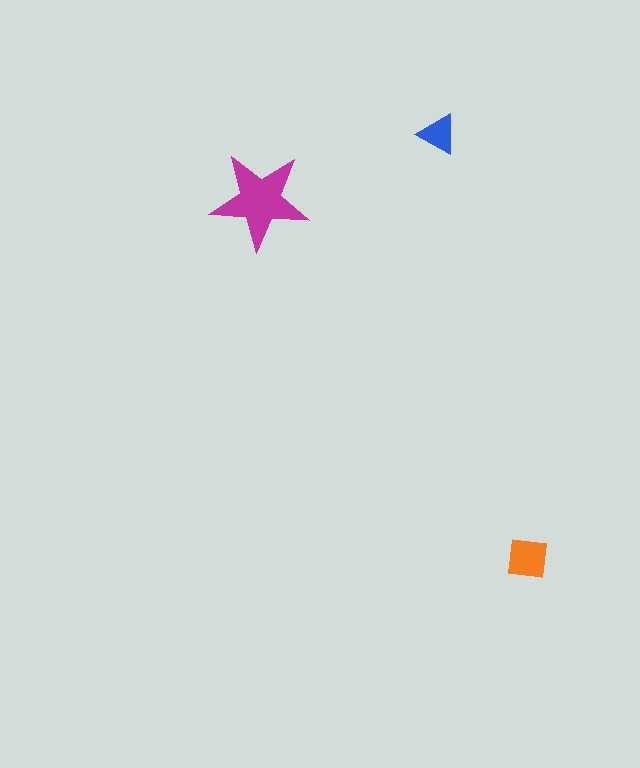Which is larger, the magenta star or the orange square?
The magenta star.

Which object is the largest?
The magenta star.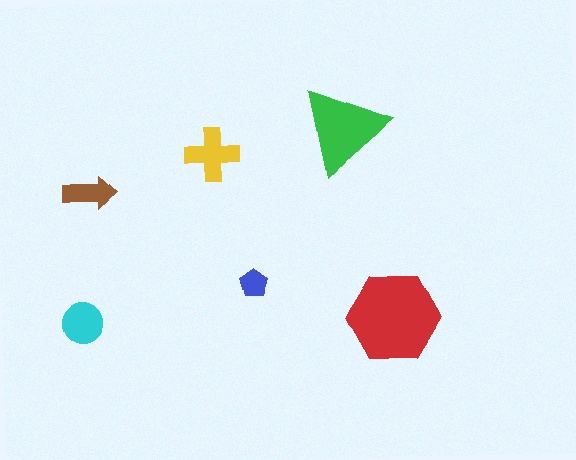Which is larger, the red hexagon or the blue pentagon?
The red hexagon.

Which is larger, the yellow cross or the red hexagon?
The red hexagon.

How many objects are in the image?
There are 6 objects in the image.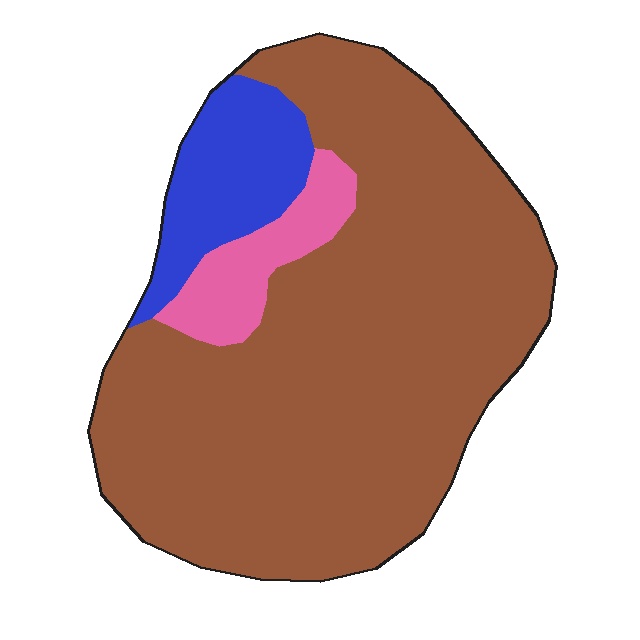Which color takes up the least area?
Pink, at roughly 10%.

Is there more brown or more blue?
Brown.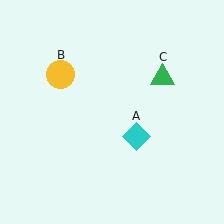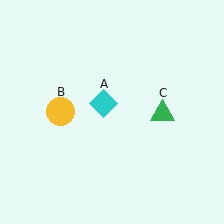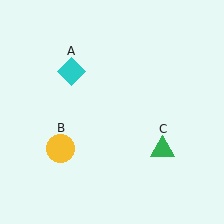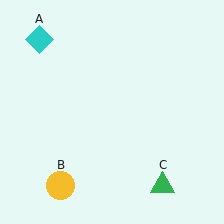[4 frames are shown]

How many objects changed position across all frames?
3 objects changed position: cyan diamond (object A), yellow circle (object B), green triangle (object C).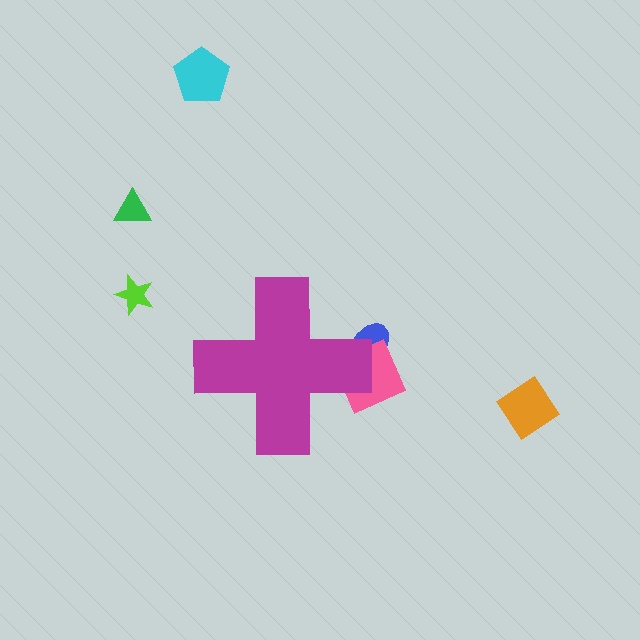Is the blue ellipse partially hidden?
Yes, the blue ellipse is partially hidden behind the magenta cross.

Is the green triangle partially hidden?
No, the green triangle is fully visible.